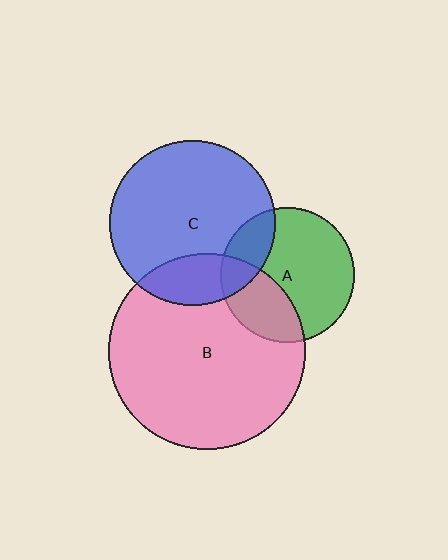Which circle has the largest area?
Circle B (pink).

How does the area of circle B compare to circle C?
Approximately 1.4 times.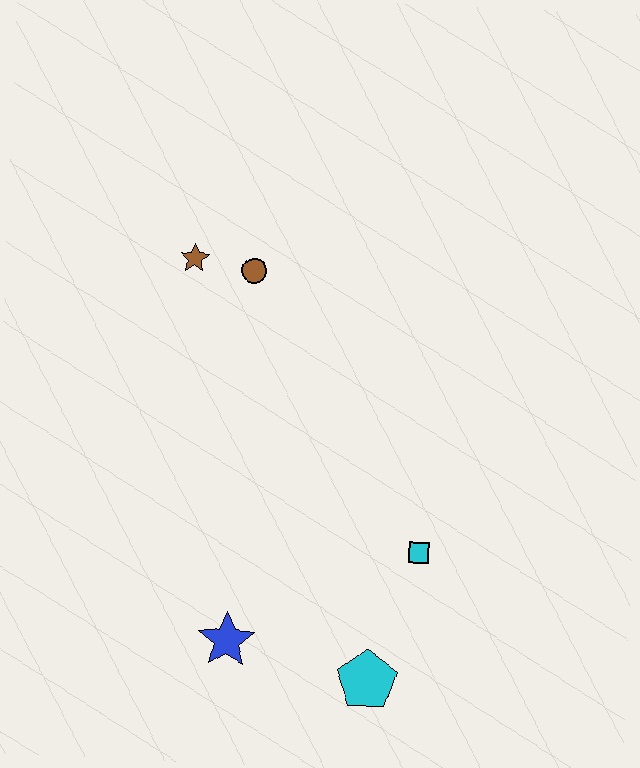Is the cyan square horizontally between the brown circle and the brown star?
No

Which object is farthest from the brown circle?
The cyan pentagon is farthest from the brown circle.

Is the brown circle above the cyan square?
Yes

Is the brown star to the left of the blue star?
Yes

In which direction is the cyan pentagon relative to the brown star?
The cyan pentagon is below the brown star.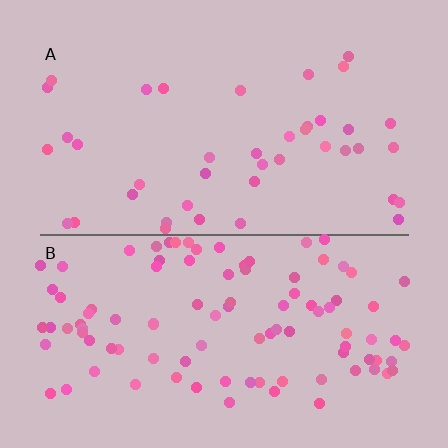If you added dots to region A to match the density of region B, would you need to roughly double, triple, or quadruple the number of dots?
Approximately double.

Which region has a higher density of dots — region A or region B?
B (the bottom).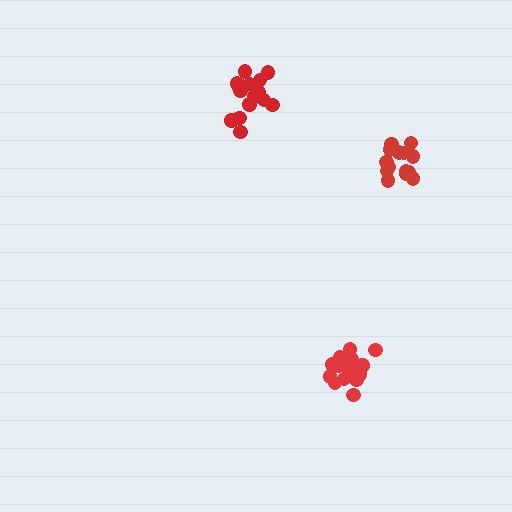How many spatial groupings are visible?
There are 3 spatial groupings.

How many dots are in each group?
Group 1: 14 dots, Group 2: 17 dots, Group 3: 18 dots (49 total).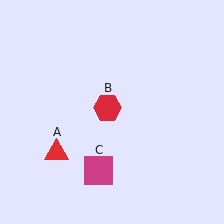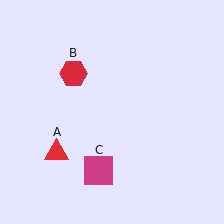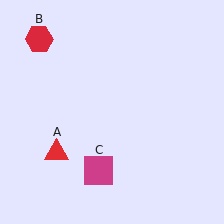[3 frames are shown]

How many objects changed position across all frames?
1 object changed position: red hexagon (object B).